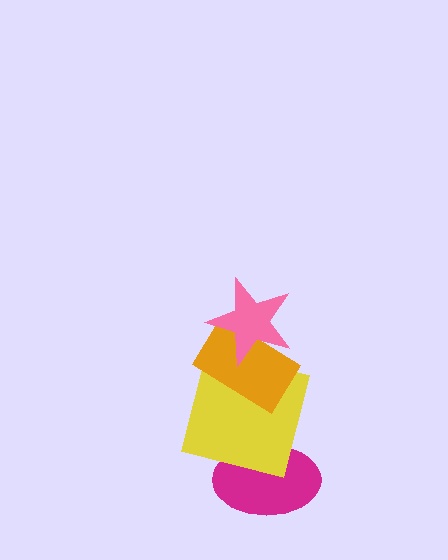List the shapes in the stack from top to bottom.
From top to bottom: the pink star, the orange rectangle, the yellow square, the magenta ellipse.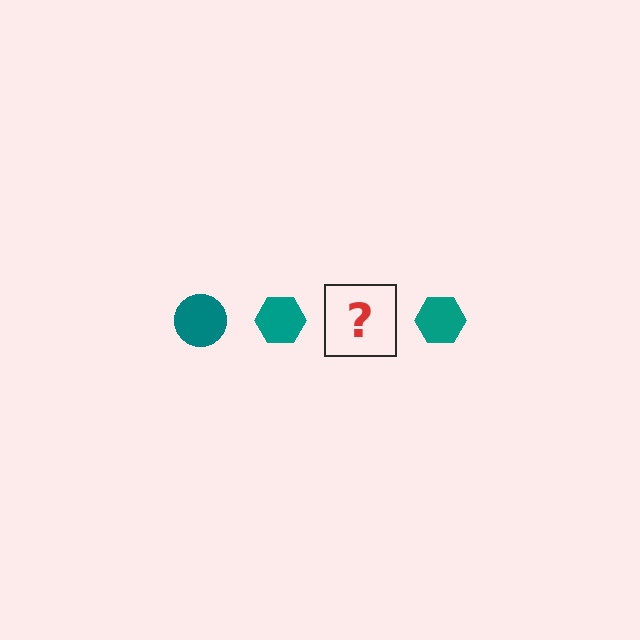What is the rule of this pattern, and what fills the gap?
The rule is that the pattern cycles through circle, hexagon shapes in teal. The gap should be filled with a teal circle.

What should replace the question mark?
The question mark should be replaced with a teal circle.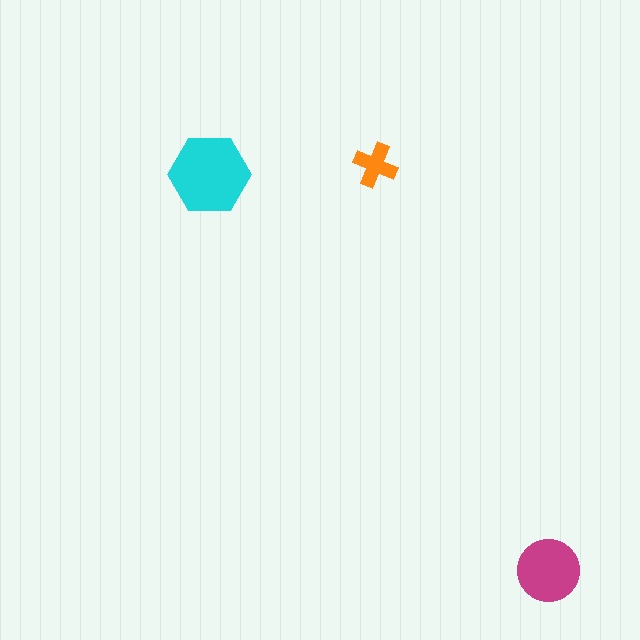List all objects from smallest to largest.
The orange cross, the magenta circle, the cyan hexagon.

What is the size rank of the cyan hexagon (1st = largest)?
1st.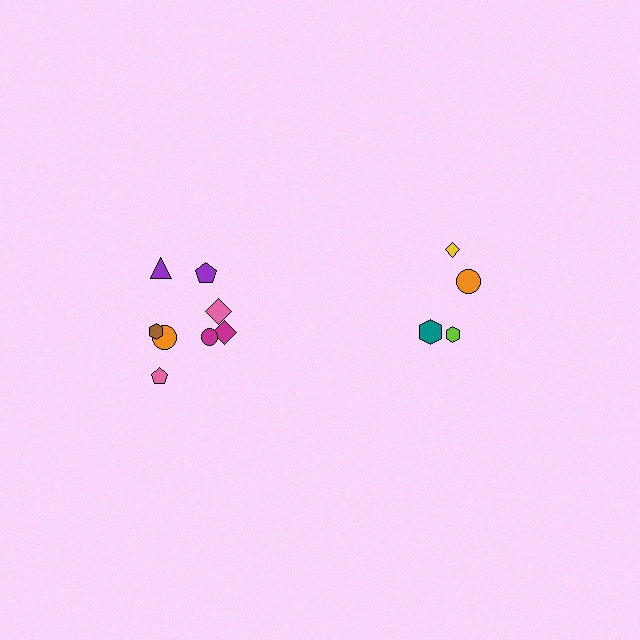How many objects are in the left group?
There are 8 objects.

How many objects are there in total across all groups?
There are 12 objects.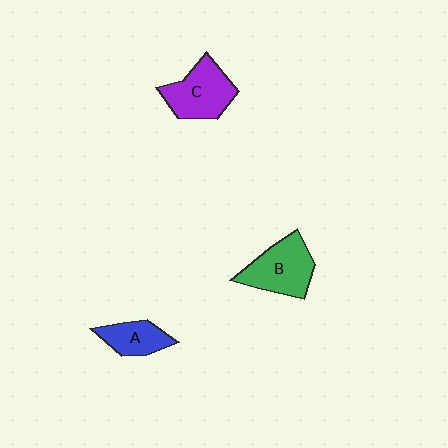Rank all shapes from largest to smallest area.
From largest to smallest: B (green), C (purple), A (blue).